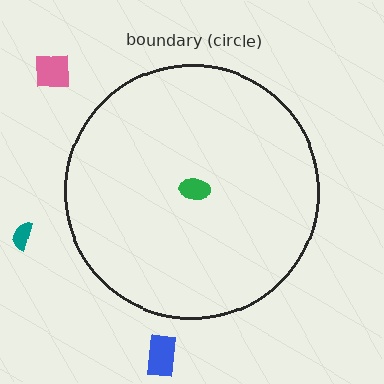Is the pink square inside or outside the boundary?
Outside.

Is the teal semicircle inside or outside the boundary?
Outside.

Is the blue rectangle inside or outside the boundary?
Outside.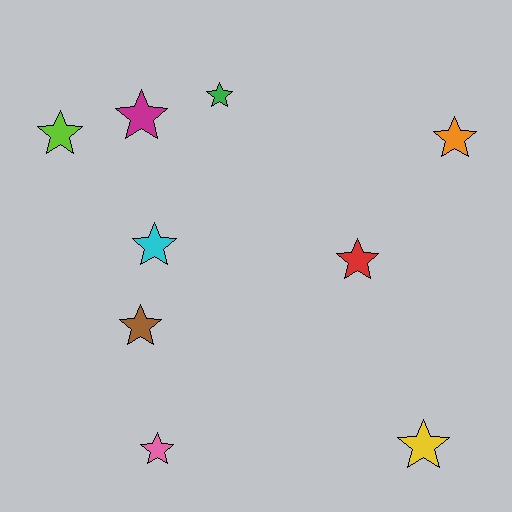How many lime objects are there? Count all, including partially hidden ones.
There is 1 lime object.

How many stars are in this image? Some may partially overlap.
There are 9 stars.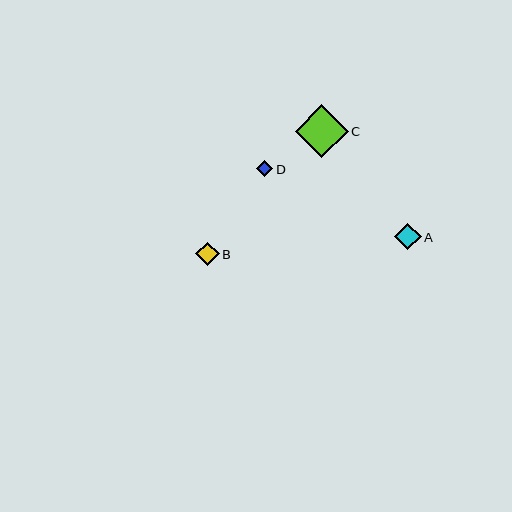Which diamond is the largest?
Diamond C is the largest with a size of approximately 53 pixels.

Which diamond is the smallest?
Diamond D is the smallest with a size of approximately 16 pixels.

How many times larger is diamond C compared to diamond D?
Diamond C is approximately 3.3 times the size of diamond D.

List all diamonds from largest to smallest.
From largest to smallest: C, A, B, D.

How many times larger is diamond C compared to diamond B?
Diamond C is approximately 2.2 times the size of diamond B.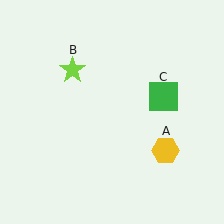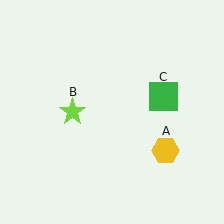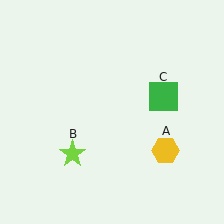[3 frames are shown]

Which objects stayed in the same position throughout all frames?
Yellow hexagon (object A) and green square (object C) remained stationary.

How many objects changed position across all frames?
1 object changed position: lime star (object B).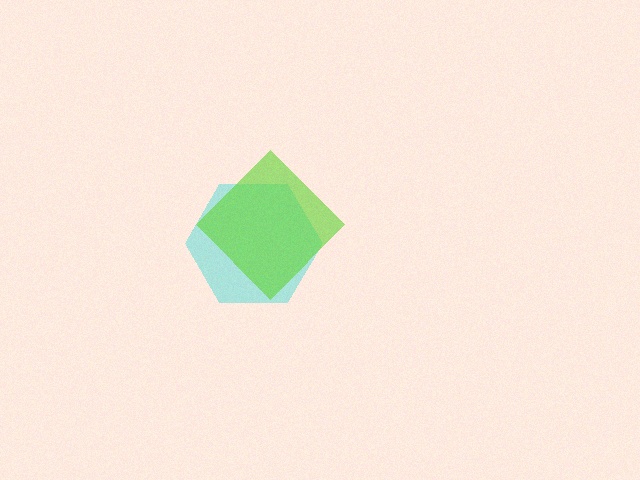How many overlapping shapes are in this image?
There are 2 overlapping shapes in the image.